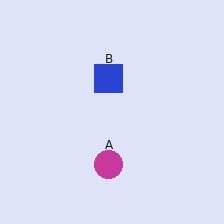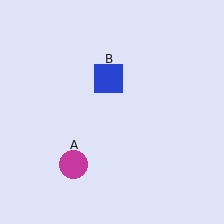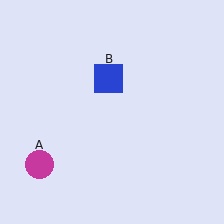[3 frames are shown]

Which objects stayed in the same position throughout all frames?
Blue square (object B) remained stationary.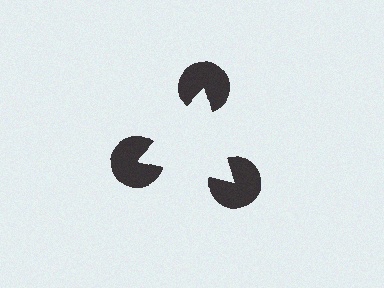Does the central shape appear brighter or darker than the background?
It typically appears slightly brighter than the background, even though no actual brightness change is drawn.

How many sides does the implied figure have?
3 sides.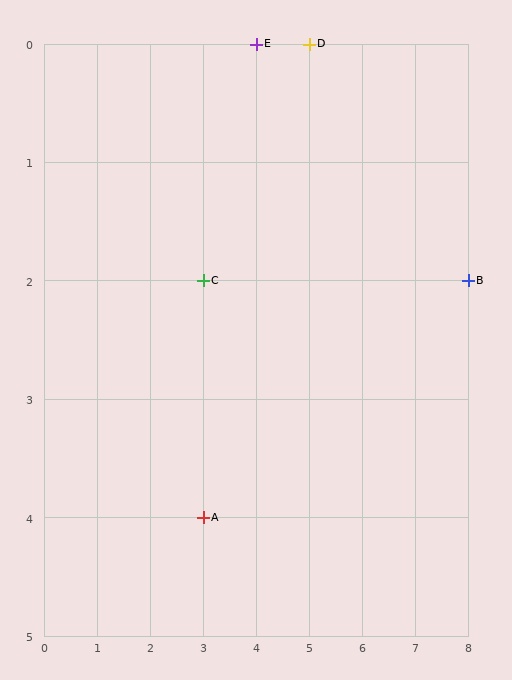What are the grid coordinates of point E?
Point E is at grid coordinates (4, 0).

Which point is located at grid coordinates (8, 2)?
Point B is at (8, 2).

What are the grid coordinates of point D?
Point D is at grid coordinates (5, 0).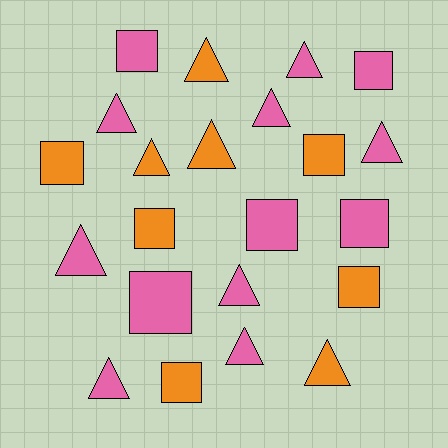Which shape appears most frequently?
Triangle, with 12 objects.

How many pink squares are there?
There are 5 pink squares.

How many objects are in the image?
There are 22 objects.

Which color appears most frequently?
Pink, with 13 objects.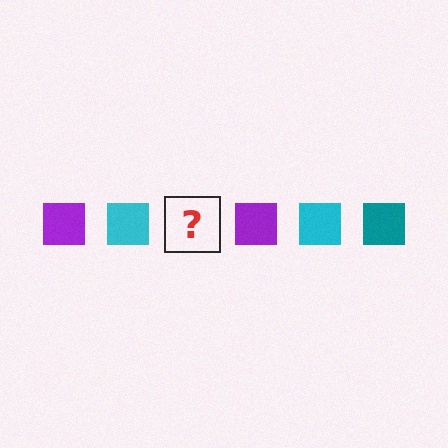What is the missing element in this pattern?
The missing element is a teal square.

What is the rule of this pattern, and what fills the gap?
The rule is that the pattern cycles through purple, cyan, teal squares. The gap should be filled with a teal square.